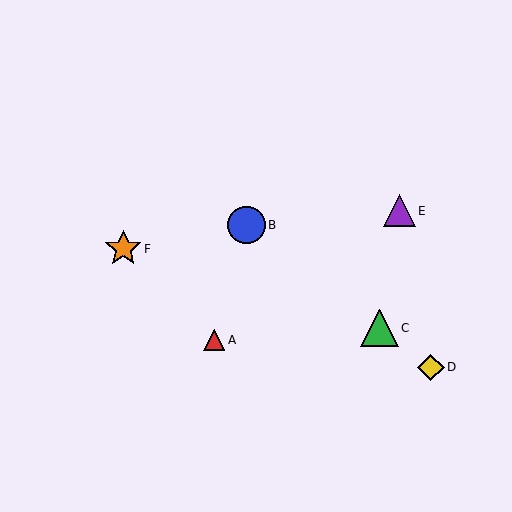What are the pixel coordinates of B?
Object B is at (246, 225).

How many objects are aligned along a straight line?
3 objects (B, C, D) are aligned along a straight line.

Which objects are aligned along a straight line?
Objects B, C, D are aligned along a straight line.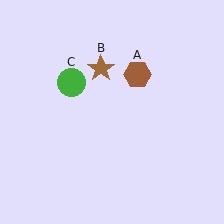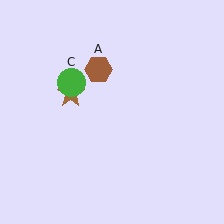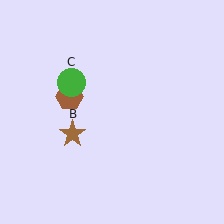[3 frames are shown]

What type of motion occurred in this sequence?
The brown hexagon (object A), brown star (object B) rotated counterclockwise around the center of the scene.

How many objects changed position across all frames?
2 objects changed position: brown hexagon (object A), brown star (object B).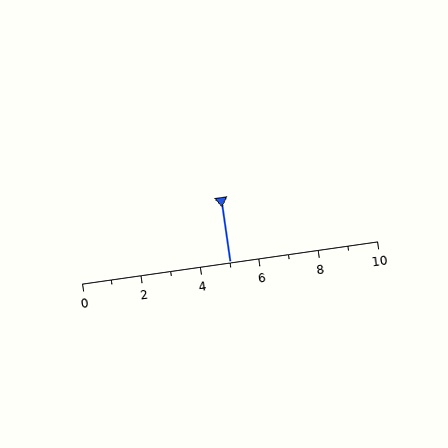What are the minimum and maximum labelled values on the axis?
The axis runs from 0 to 10.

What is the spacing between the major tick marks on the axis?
The major ticks are spaced 2 apart.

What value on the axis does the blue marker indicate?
The marker indicates approximately 5.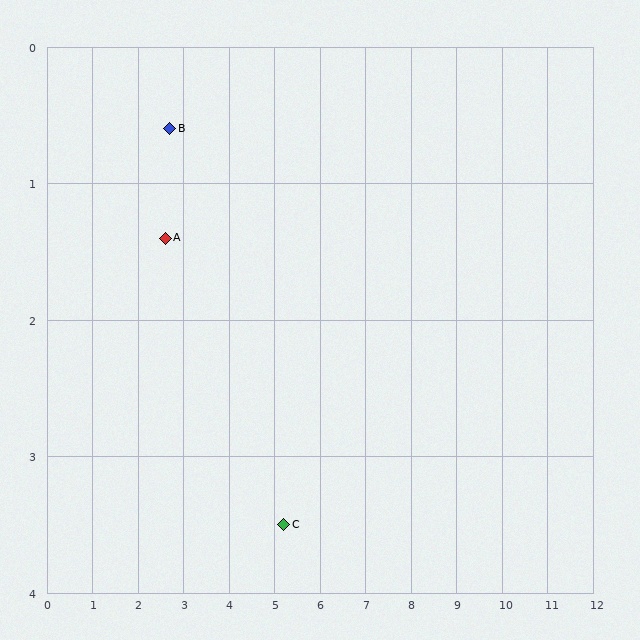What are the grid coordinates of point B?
Point B is at approximately (2.7, 0.6).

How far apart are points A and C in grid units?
Points A and C are about 3.3 grid units apart.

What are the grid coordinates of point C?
Point C is at approximately (5.2, 3.5).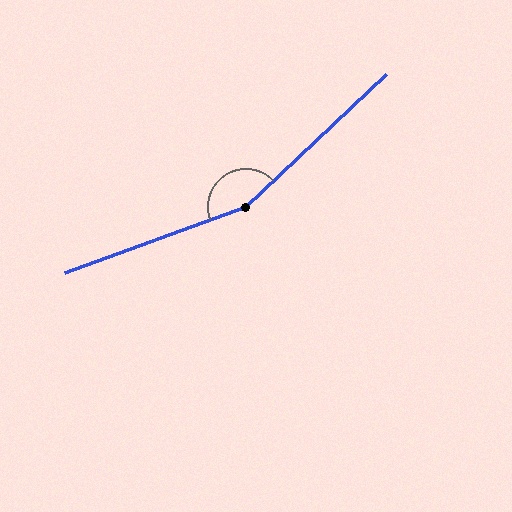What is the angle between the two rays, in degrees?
Approximately 157 degrees.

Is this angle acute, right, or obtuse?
It is obtuse.